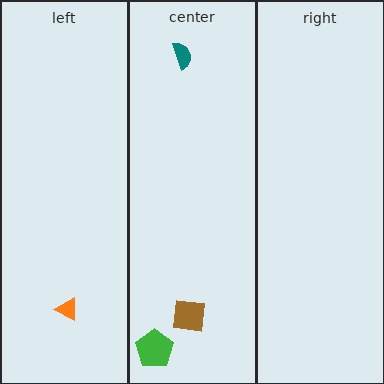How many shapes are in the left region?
1.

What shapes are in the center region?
The brown square, the green pentagon, the teal semicircle.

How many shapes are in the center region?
3.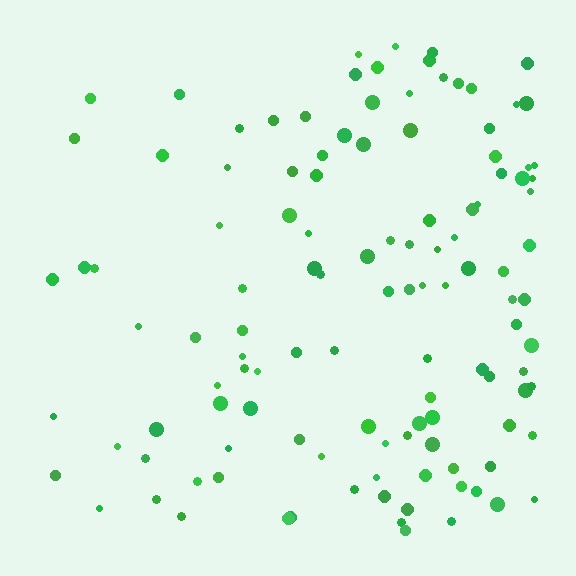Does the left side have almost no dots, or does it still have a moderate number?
Still a moderate number, just noticeably fewer than the right.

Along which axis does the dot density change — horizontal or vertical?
Horizontal.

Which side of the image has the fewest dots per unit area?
The left.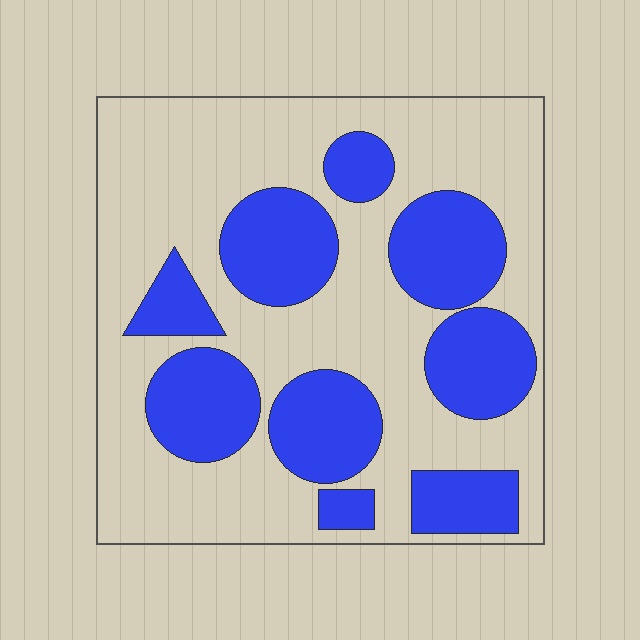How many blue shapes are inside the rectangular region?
9.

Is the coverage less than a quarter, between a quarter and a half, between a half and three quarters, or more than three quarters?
Between a quarter and a half.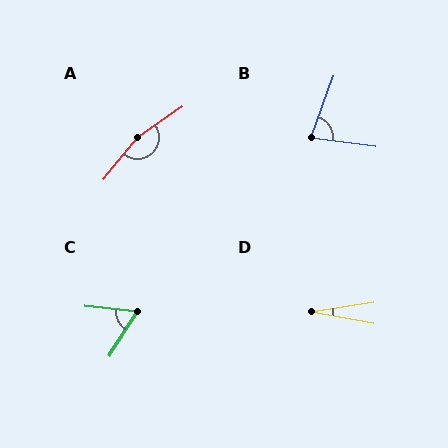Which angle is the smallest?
D, at approximately 19 degrees.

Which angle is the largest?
A, at approximately 164 degrees.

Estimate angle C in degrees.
Approximately 63 degrees.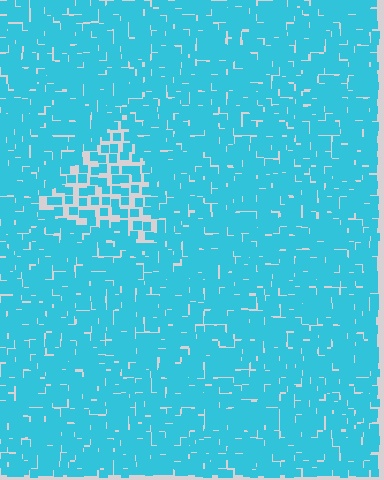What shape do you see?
I see a triangle.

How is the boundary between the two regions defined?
The boundary is defined by a change in element density (approximately 2.1x ratio). All elements are the same color, size, and shape.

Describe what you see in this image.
The image contains small cyan elements arranged at two different densities. A triangle-shaped region is visible where the elements are less densely packed than the surrounding area.